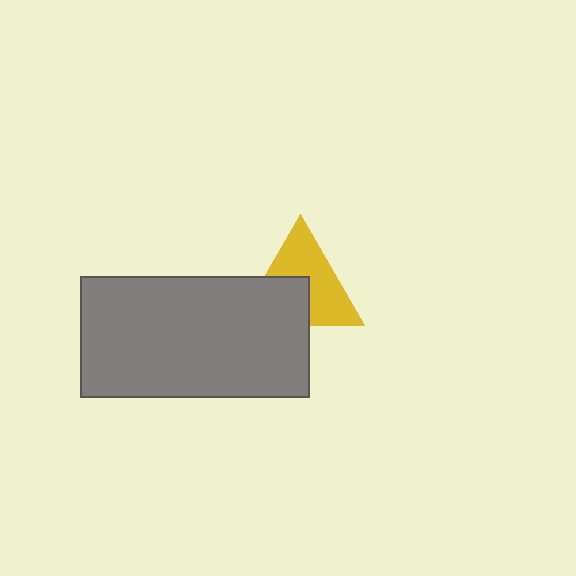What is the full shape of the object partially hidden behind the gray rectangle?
The partially hidden object is a yellow triangle.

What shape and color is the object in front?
The object in front is a gray rectangle.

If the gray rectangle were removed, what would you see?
You would see the complete yellow triangle.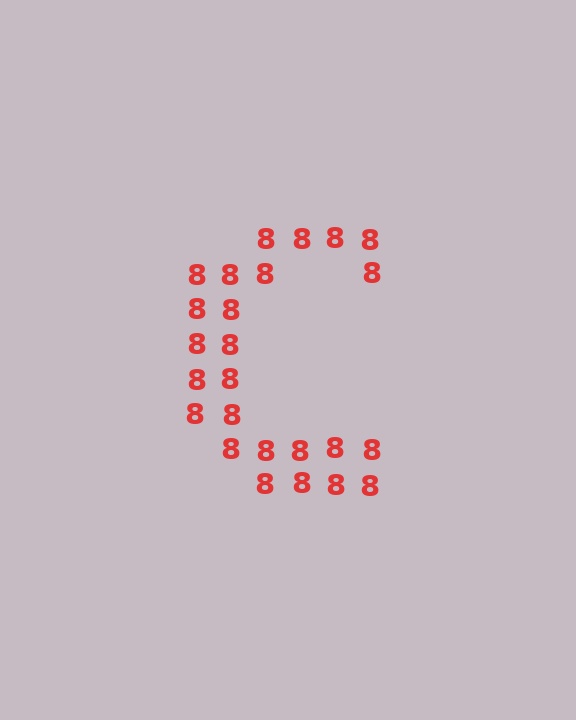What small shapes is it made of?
It is made of small digit 8's.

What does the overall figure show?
The overall figure shows the letter C.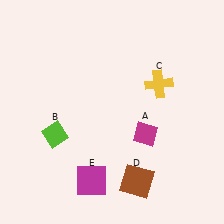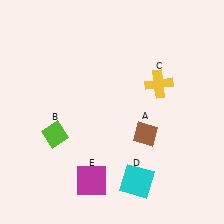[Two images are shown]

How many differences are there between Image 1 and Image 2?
There are 2 differences between the two images.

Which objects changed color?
A changed from magenta to brown. D changed from brown to cyan.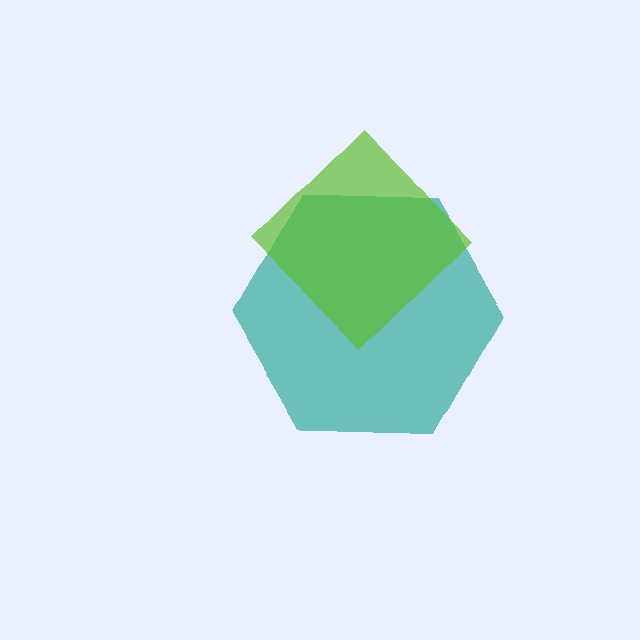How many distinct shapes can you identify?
There are 2 distinct shapes: a teal hexagon, a lime diamond.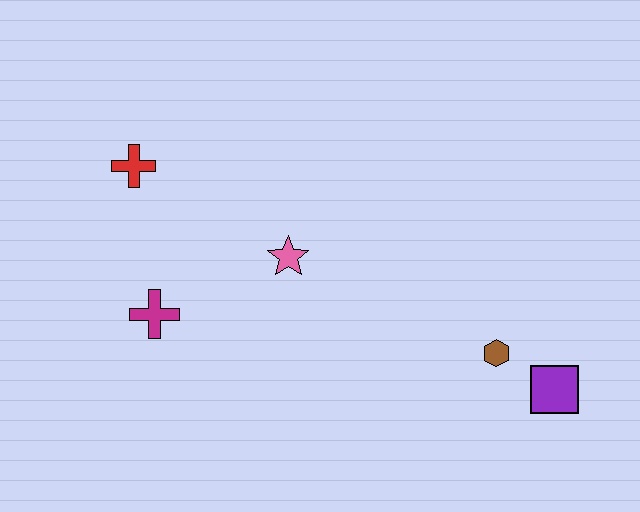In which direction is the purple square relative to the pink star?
The purple square is to the right of the pink star.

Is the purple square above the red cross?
No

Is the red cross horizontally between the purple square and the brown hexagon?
No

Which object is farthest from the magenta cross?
The purple square is farthest from the magenta cross.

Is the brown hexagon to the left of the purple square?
Yes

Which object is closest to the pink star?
The magenta cross is closest to the pink star.